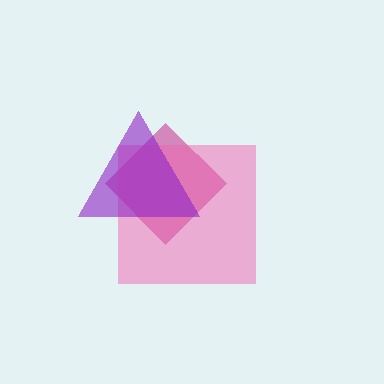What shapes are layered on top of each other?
The layered shapes are: a magenta diamond, a pink square, a purple triangle.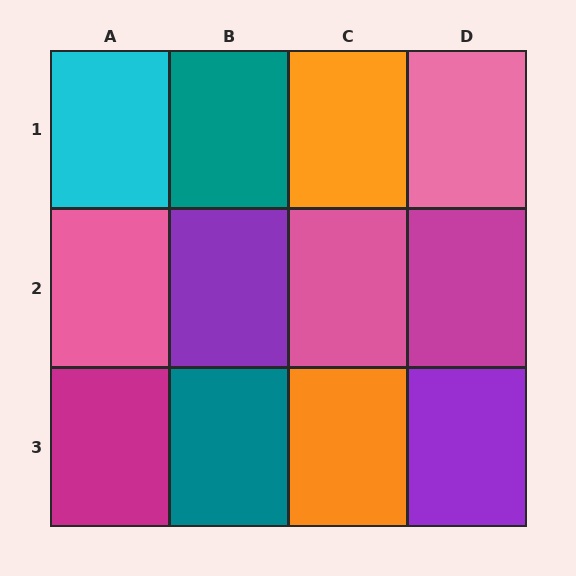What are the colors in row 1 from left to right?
Cyan, teal, orange, pink.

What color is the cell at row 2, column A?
Pink.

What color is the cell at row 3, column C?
Orange.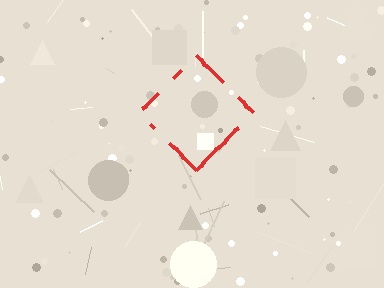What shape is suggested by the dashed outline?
The dashed outline suggests a diamond.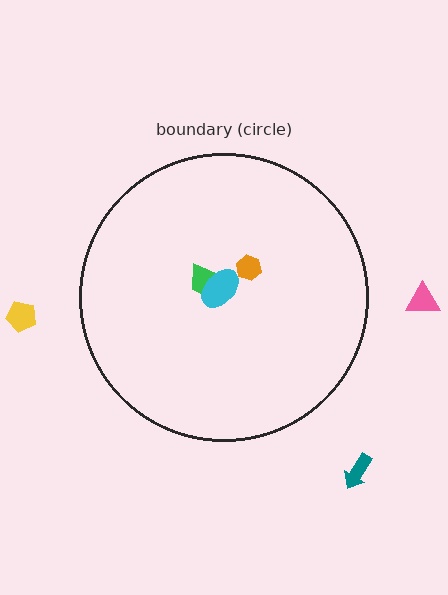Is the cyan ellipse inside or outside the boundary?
Inside.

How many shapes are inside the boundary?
3 inside, 3 outside.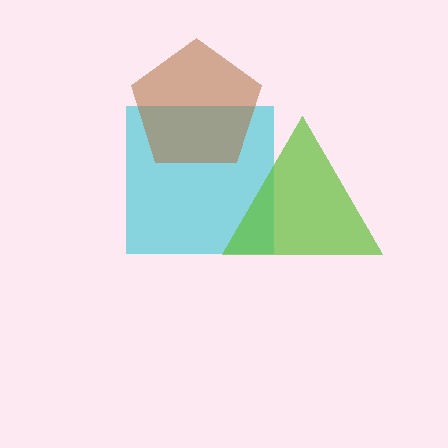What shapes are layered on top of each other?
The layered shapes are: a cyan square, a lime triangle, a brown pentagon.